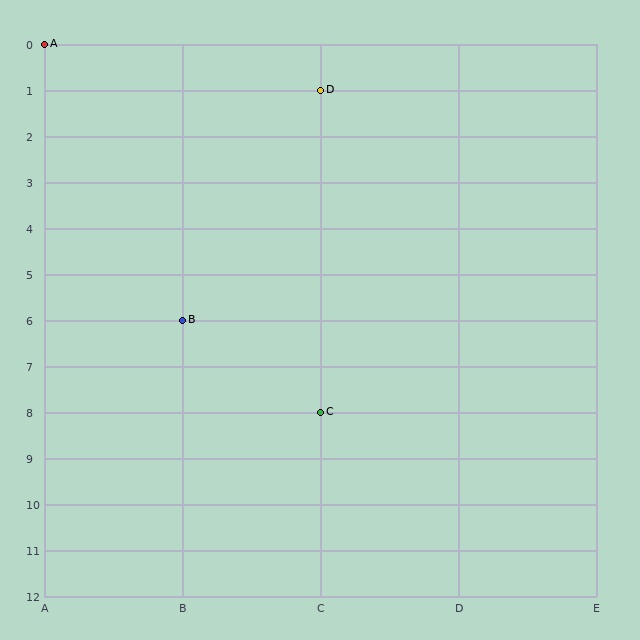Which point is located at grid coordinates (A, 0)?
Point A is at (A, 0).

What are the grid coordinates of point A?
Point A is at grid coordinates (A, 0).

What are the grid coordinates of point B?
Point B is at grid coordinates (B, 6).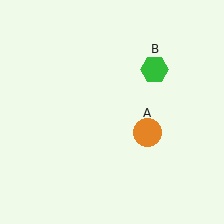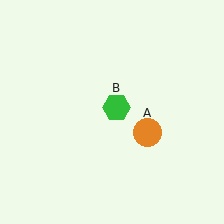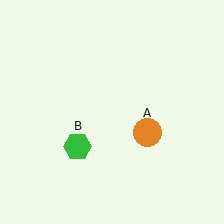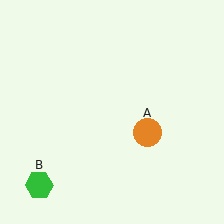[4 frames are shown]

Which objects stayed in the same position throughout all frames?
Orange circle (object A) remained stationary.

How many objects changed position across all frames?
1 object changed position: green hexagon (object B).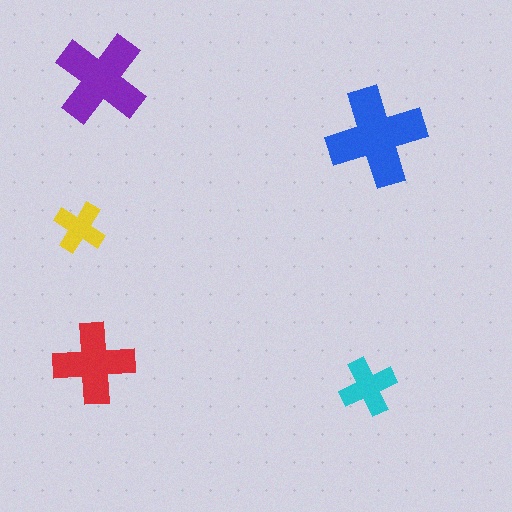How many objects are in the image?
There are 5 objects in the image.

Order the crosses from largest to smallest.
the blue one, the purple one, the red one, the cyan one, the yellow one.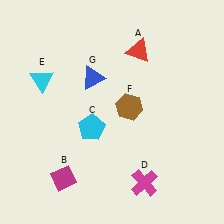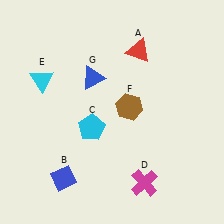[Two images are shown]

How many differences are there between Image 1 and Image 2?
There is 1 difference between the two images.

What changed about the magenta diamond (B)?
In Image 1, B is magenta. In Image 2, it changed to blue.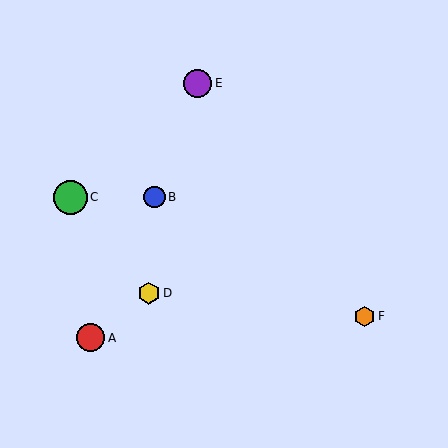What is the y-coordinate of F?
Object F is at y≈316.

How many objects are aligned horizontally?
2 objects (B, C) are aligned horizontally.